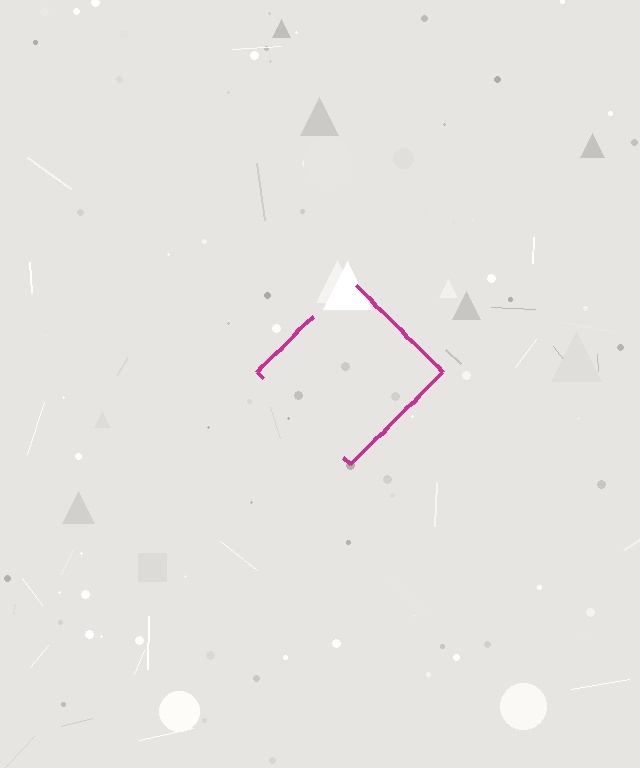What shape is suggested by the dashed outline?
The dashed outline suggests a diamond.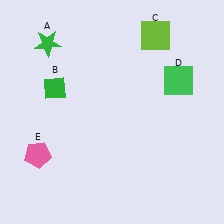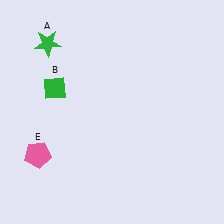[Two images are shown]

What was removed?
The green square (D), the lime square (C) were removed in Image 2.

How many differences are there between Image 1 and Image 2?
There are 2 differences between the two images.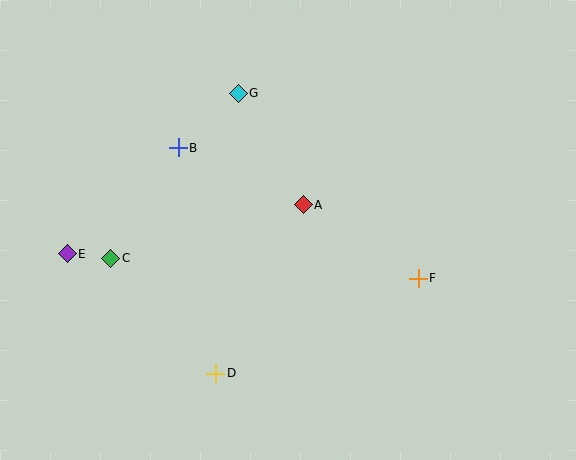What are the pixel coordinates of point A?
Point A is at (303, 205).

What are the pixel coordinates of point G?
Point G is at (238, 93).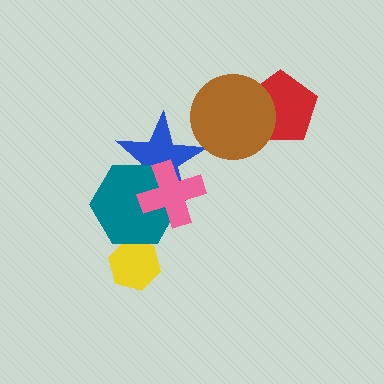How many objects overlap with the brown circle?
1 object overlaps with the brown circle.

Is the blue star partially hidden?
Yes, it is partially covered by another shape.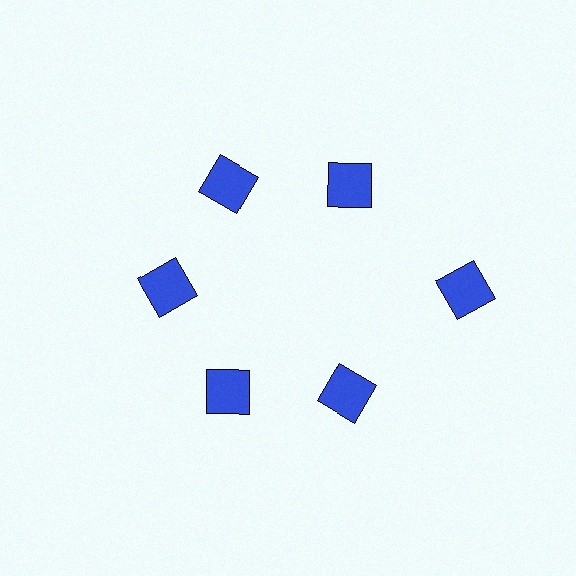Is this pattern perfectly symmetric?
No. The 6 blue squares are arranged in a ring, but one element near the 3 o'clock position is pushed outward from the center, breaking the 6-fold rotational symmetry.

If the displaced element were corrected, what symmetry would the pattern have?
It would have 6-fold rotational symmetry — the pattern would map onto itself every 60 degrees.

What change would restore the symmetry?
The symmetry would be restored by moving it inward, back onto the ring so that all 6 squares sit at equal angles and equal distance from the center.